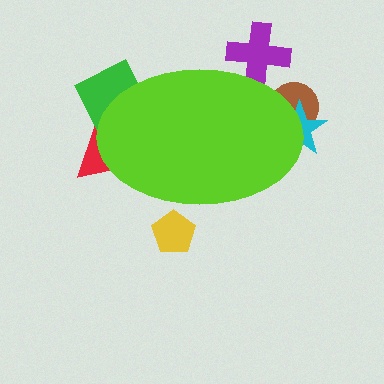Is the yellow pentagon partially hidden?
Yes, the yellow pentagon is partially hidden behind the lime ellipse.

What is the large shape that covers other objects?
A lime ellipse.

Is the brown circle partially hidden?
Yes, the brown circle is partially hidden behind the lime ellipse.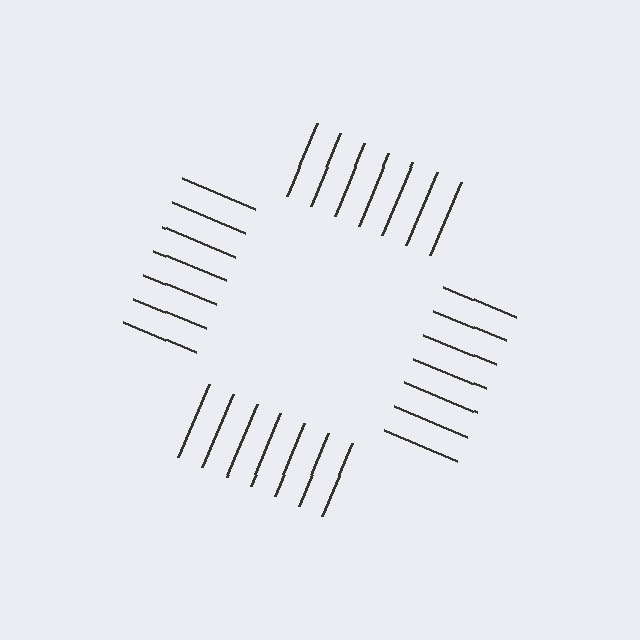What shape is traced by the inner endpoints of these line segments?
An illusory square — the line segments terminate on its edges but no continuous stroke is drawn.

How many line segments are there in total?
28 — 7 along each of the 4 edges.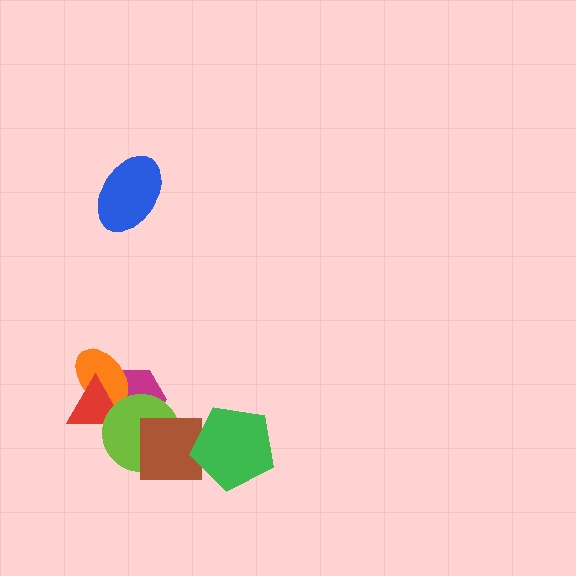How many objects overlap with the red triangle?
3 objects overlap with the red triangle.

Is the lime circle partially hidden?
Yes, it is partially covered by another shape.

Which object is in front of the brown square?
The green pentagon is in front of the brown square.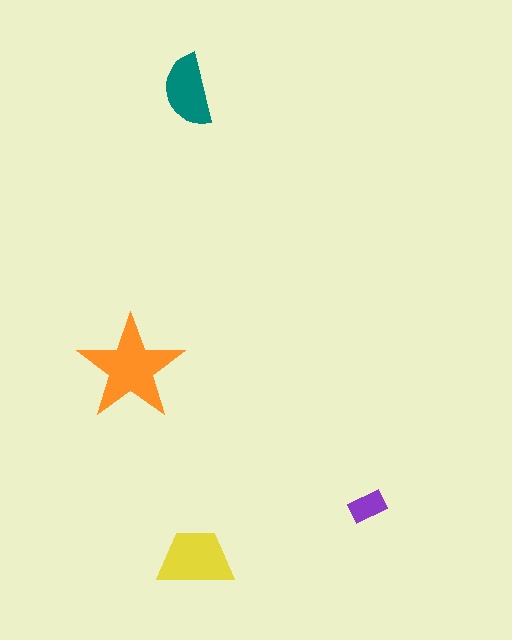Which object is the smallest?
The purple rectangle.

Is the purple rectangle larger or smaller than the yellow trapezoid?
Smaller.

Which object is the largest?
The orange star.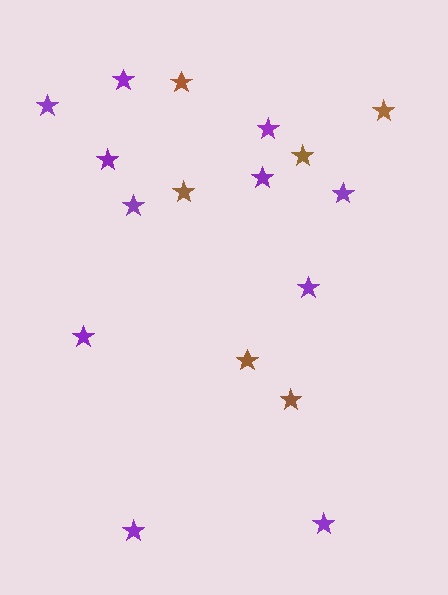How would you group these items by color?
There are 2 groups: one group of brown stars (6) and one group of purple stars (11).